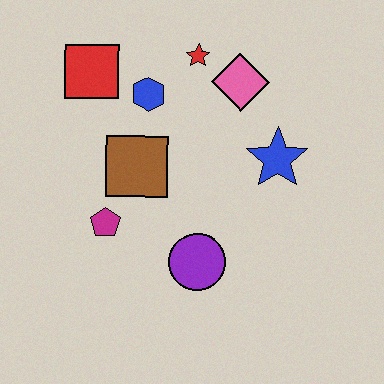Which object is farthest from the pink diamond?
The magenta pentagon is farthest from the pink diamond.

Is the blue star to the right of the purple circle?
Yes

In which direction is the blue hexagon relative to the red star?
The blue hexagon is to the left of the red star.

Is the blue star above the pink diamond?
No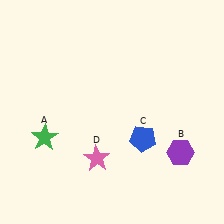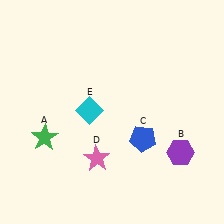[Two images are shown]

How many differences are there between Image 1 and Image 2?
There is 1 difference between the two images.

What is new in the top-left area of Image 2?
A cyan diamond (E) was added in the top-left area of Image 2.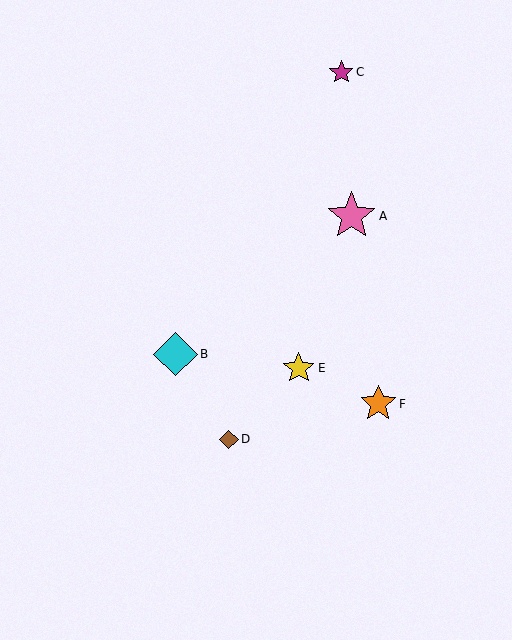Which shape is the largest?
The pink star (labeled A) is the largest.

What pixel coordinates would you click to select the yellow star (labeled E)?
Click at (299, 368) to select the yellow star E.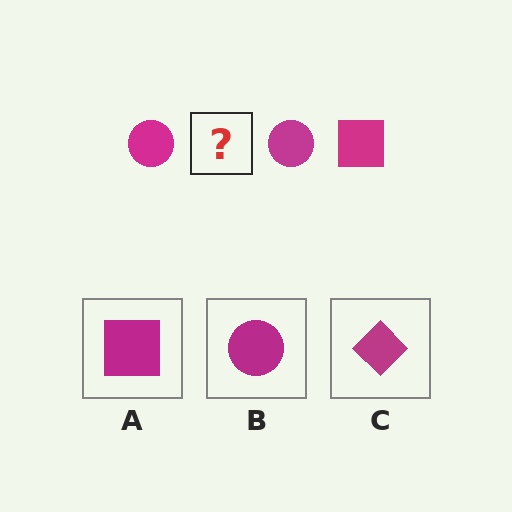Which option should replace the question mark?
Option A.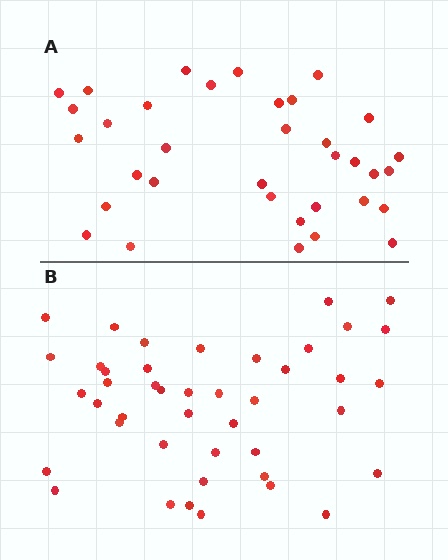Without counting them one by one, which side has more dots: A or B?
Region B (the bottom region) has more dots.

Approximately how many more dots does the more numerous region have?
Region B has roughly 8 or so more dots than region A.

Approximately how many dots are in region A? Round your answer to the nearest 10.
About 40 dots. (The exact count is 35, which rounds to 40.)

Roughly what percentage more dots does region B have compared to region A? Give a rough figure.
About 25% more.